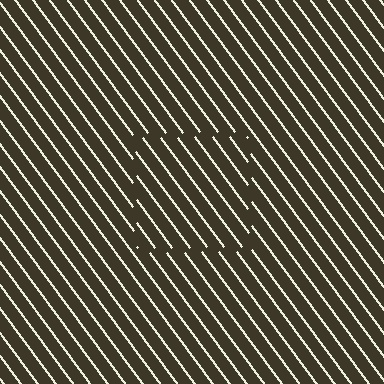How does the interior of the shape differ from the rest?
The interior of the shape contains the same grating, shifted by half a period — the contour is defined by the phase discontinuity where line-ends from the inner and outer gratings abut.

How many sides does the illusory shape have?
4 sides — the line-ends trace a square.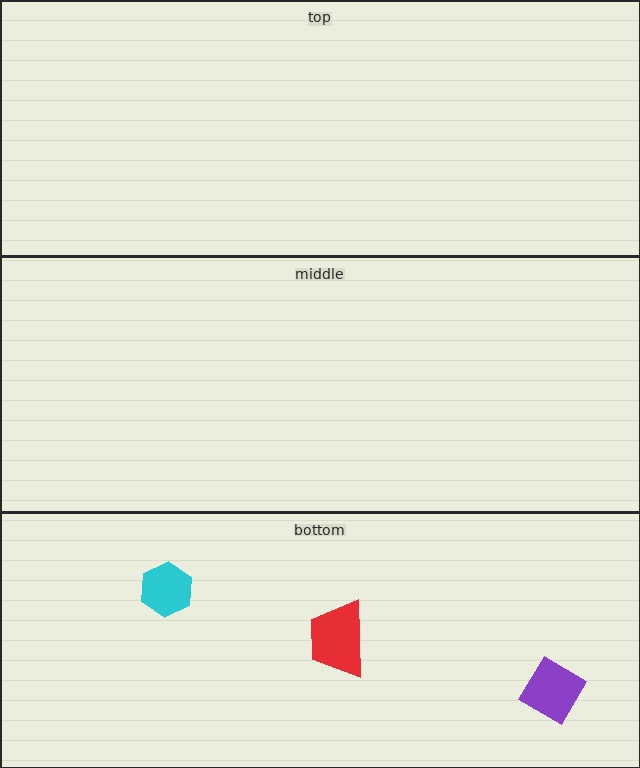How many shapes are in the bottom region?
3.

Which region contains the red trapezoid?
The bottom region.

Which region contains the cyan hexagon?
The bottom region.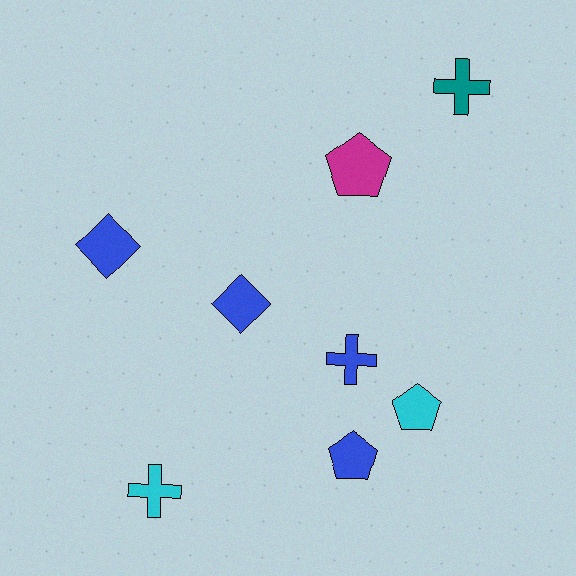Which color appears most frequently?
Blue, with 4 objects.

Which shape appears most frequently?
Pentagon, with 3 objects.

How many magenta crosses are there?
There are no magenta crosses.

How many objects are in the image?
There are 8 objects.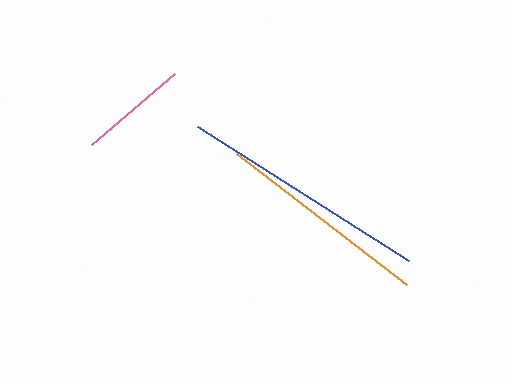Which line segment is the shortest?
The pink line is the shortest at approximately 109 pixels.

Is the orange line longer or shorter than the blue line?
The blue line is longer than the orange line.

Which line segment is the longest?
The blue line is the longest at approximately 250 pixels.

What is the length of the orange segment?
The orange segment is approximately 214 pixels long.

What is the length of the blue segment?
The blue segment is approximately 250 pixels long.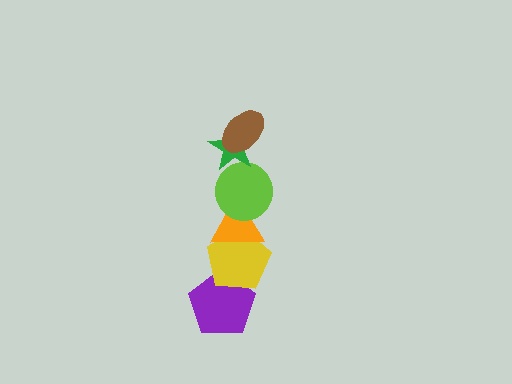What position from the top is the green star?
The green star is 2nd from the top.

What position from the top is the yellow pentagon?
The yellow pentagon is 5th from the top.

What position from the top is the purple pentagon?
The purple pentagon is 6th from the top.